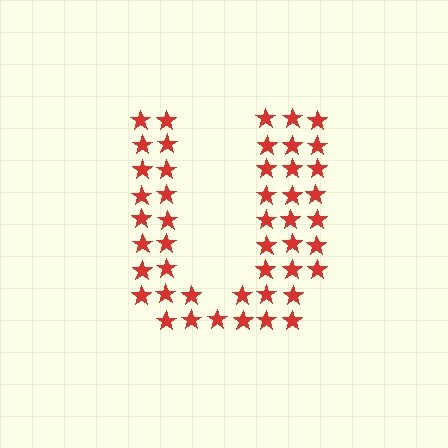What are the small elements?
The small elements are stars.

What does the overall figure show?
The overall figure shows the letter U.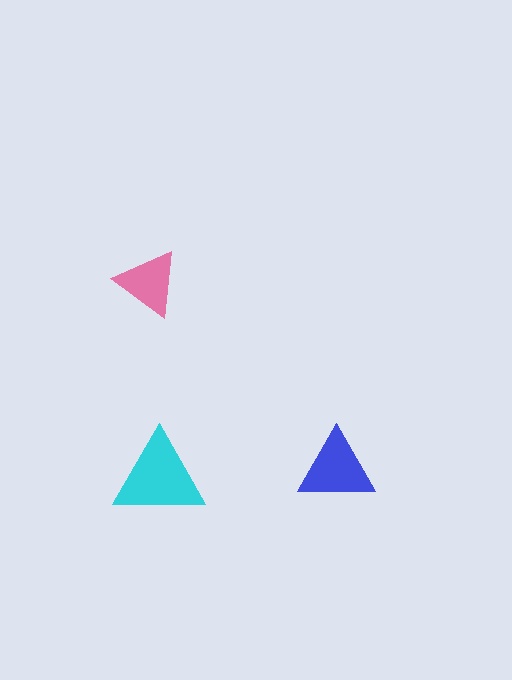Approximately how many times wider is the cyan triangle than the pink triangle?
About 1.5 times wider.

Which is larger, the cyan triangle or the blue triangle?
The cyan one.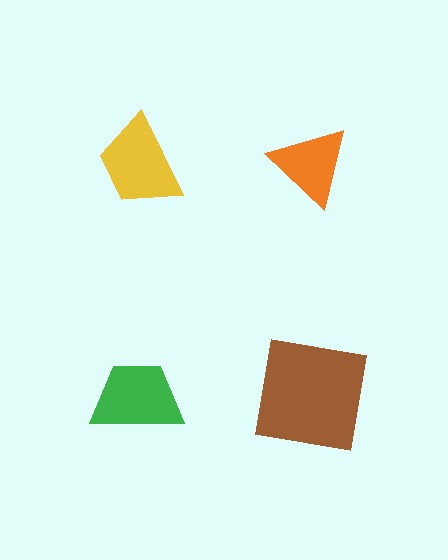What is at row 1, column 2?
An orange triangle.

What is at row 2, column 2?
A brown square.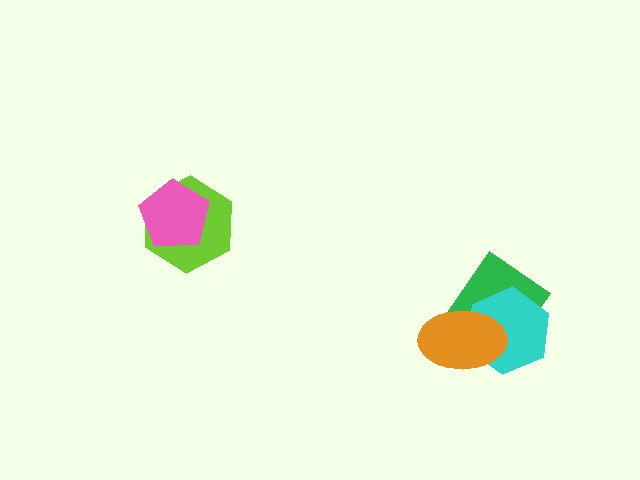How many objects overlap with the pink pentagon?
1 object overlaps with the pink pentagon.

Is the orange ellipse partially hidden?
No, no other shape covers it.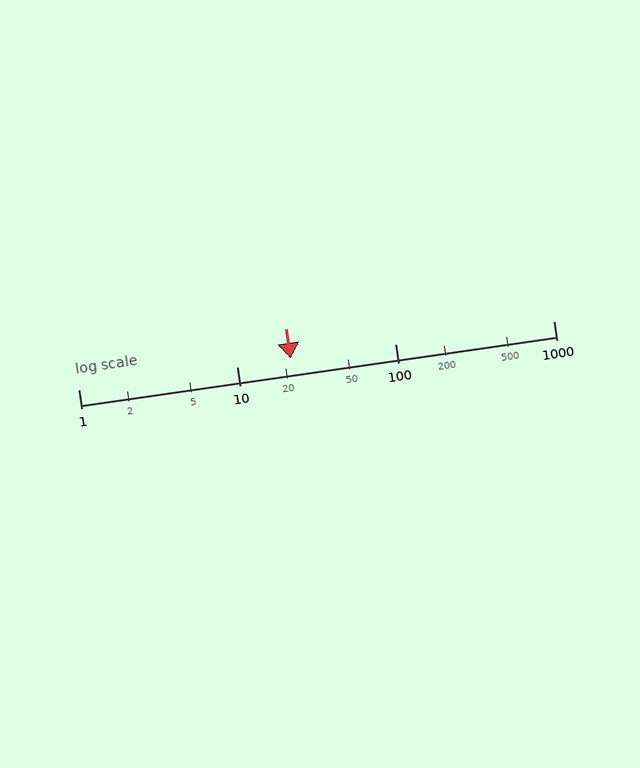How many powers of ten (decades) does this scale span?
The scale spans 3 decades, from 1 to 1000.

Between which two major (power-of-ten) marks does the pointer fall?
The pointer is between 10 and 100.